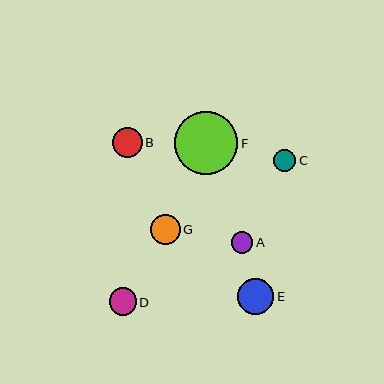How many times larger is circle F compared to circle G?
Circle F is approximately 2.1 times the size of circle G.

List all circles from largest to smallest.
From largest to smallest: F, E, G, B, D, C, A.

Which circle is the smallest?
Circle A is the smallest with a size of approximately 22 pixels.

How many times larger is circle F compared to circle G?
Circle F is approximately 2.1 times the size of circle G.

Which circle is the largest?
Circle F is the largest with a size of approximately 64 pixels.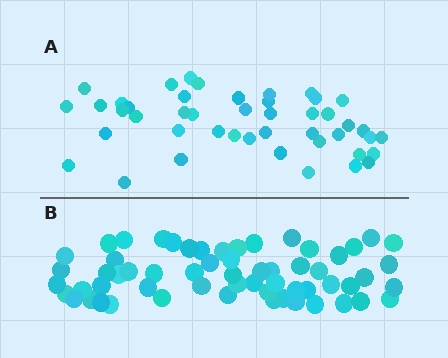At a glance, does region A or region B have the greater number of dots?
Region B (the bottom region) has more dots.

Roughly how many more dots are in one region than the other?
Region B has approximately 15 more dots than region A.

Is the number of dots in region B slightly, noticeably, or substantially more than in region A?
Region B has noticeably more, but not dramatically so. The ratio is roughly 1.3 to 1.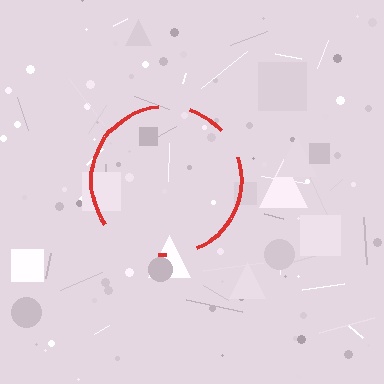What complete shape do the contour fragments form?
The contour fragments form a circle.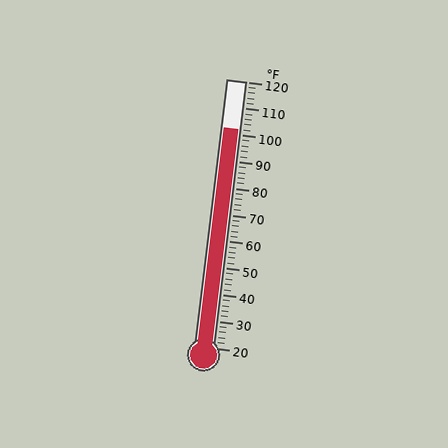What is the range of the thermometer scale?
The thermometer scale ranges from 20°F to 120°F.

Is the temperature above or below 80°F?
The temperature is above 80°F.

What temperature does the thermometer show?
The thermometer shows approximately 102°F.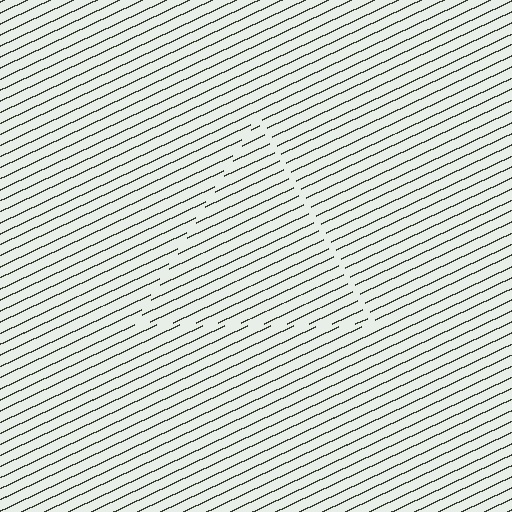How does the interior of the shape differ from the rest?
The interior of the shape contains the same grating, shifted by half a period — the contour is defined by the phase discontinuity where line-ends from the inner and outer gratings abut.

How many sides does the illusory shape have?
3 sides — the line-ends trace a triangle.